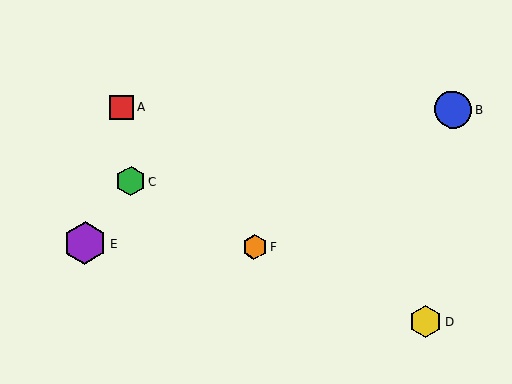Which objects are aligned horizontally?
Objects E, F are aligned horizontally.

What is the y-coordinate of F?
Object F is at y≈247.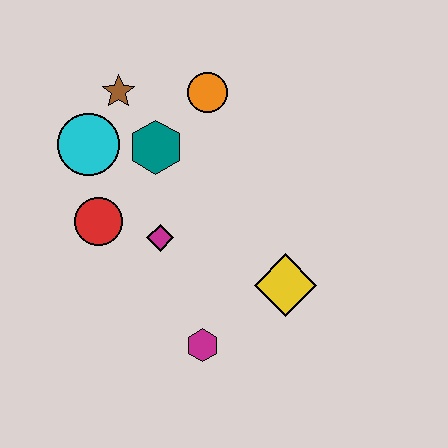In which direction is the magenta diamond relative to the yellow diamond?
The magenta diamond is to the left of the yellow diamond.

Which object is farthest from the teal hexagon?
The magenta hexagon is farthest from the teal hexagon.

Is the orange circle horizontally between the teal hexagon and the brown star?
No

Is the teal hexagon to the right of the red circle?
Yes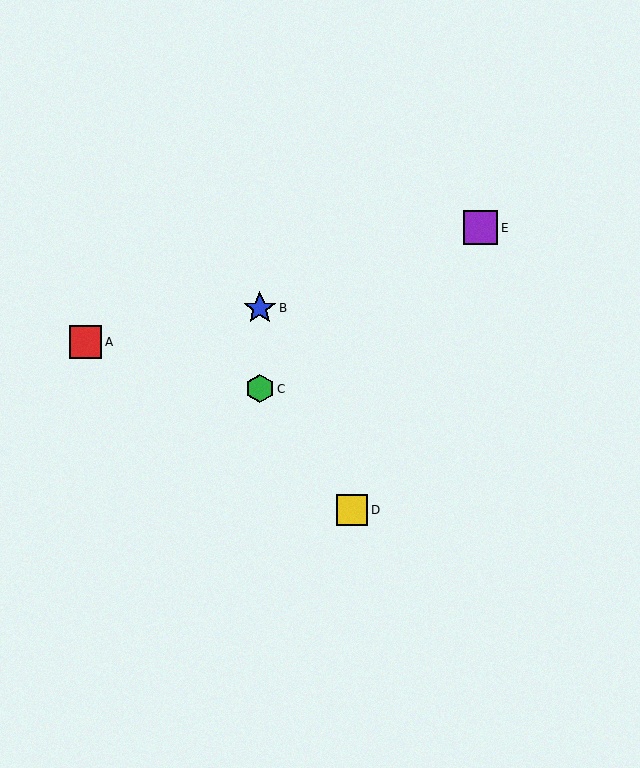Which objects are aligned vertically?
Objects B, C are aligned vertically.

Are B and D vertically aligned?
No, B is at x≈260 and D is at x≈352.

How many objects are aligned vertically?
2 objects (B, C) are aligned vertically.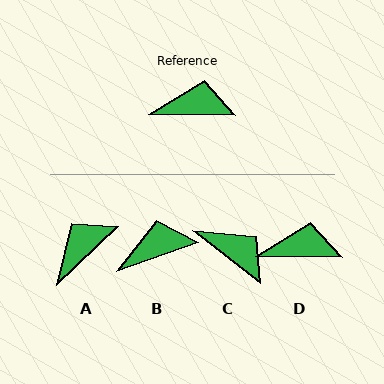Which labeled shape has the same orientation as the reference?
D.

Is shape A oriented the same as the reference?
No, it is off by about 45 degrees.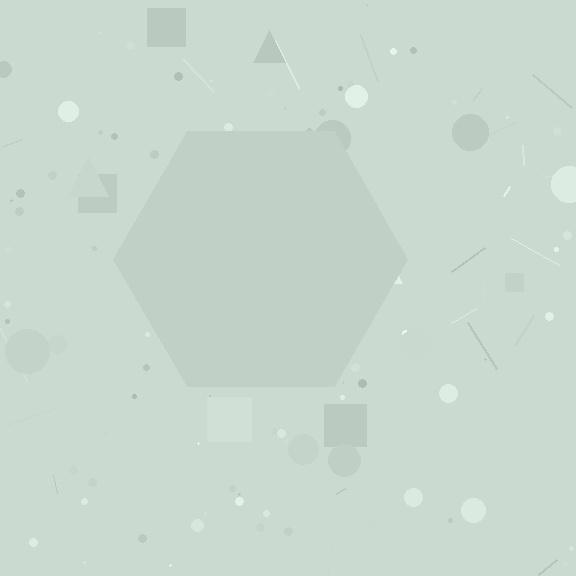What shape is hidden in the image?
A hexagon is hidden in the image.